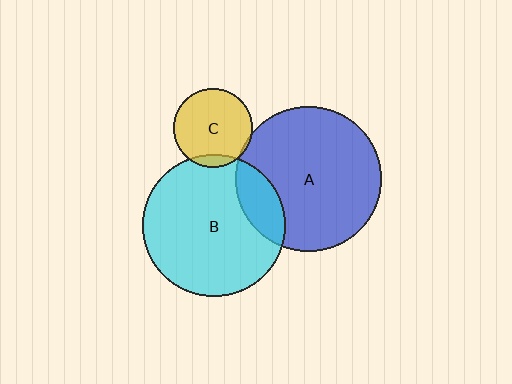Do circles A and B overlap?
Yes.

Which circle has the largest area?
Circle A (blue).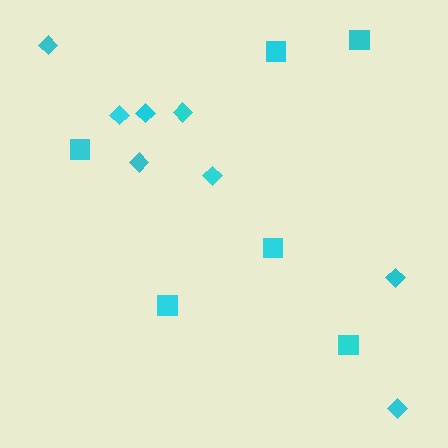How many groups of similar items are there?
There are 2 groups: one group of squares (6) and one group of diamonds (8).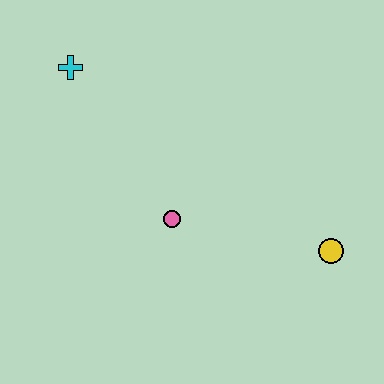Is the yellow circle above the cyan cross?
No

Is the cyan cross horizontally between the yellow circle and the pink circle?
No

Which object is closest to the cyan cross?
The pink circle is closest to the cyan cross.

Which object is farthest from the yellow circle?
The cyan cross is farthest from the yellow circle.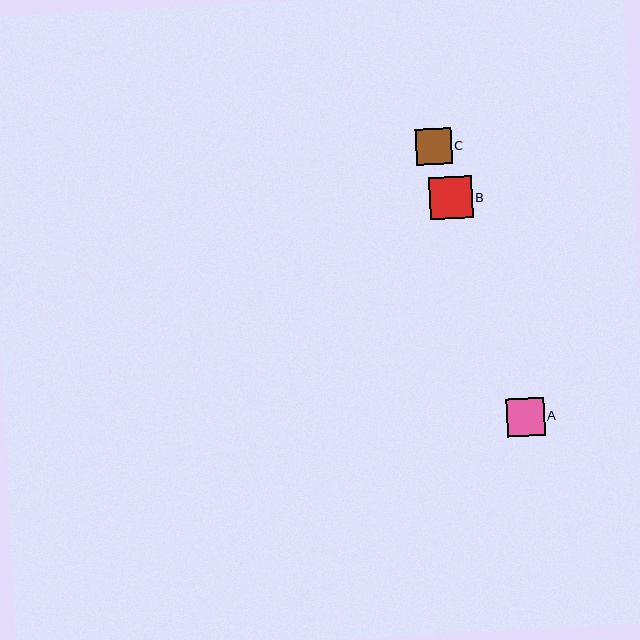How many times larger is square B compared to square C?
Square B is approximately 1.2 times the size of square C.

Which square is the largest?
Square B is the largest with a size of approximately 42 pixels.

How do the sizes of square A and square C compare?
Square A and square C are approximately the same size.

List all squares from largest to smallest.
From largest to smallest: B, A, C.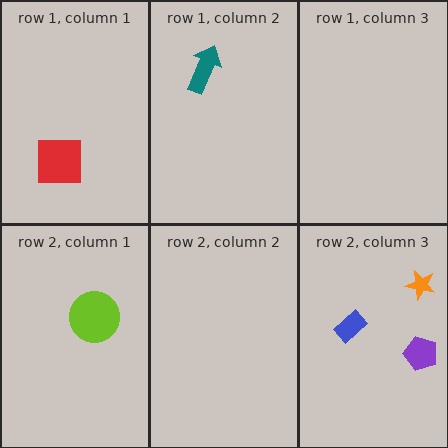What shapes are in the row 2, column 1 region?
The lime circle.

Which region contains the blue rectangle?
The row 2, column 3 region.